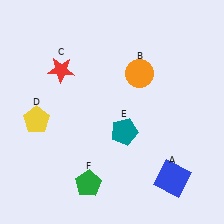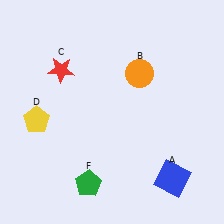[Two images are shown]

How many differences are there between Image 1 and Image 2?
There is 1 difference between the two images.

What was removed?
The teal pentagon (E) was removed in Image 2.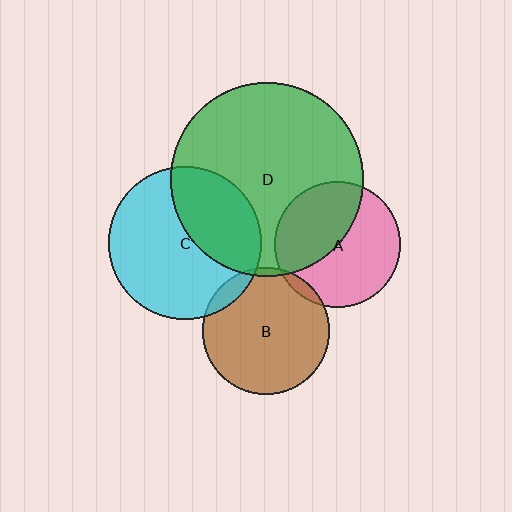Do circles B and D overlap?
Yes.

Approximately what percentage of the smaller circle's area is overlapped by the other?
Approximately 5%.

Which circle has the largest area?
Circle D (green).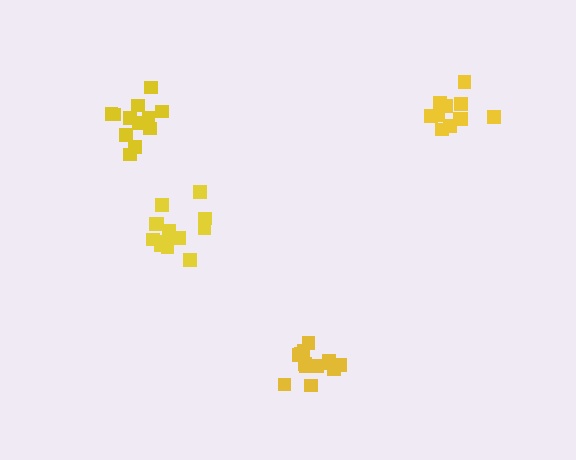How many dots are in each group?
Group 1: 13 dots, Group 2: 12 dots, Group 3: 14 dots, Group 4: 11 dots (50 total).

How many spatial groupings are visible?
There are 4 spatial groupings.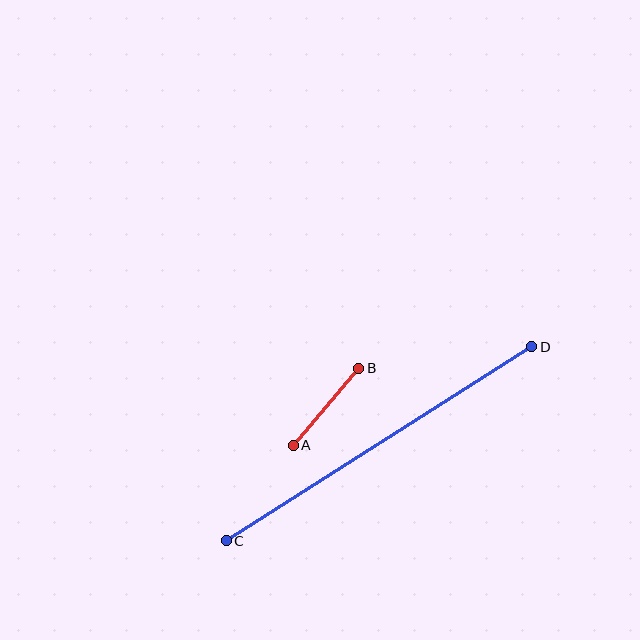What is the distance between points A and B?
The distance is approximately 101 pixels.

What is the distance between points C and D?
The distance is approximately 362 pixels.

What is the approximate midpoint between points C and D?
The midpoint is at approximately (379, 444) pixels.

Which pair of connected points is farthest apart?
Points C and D are farthest apart.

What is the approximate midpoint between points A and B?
The midpoint is at approximately (326, 407) pixels.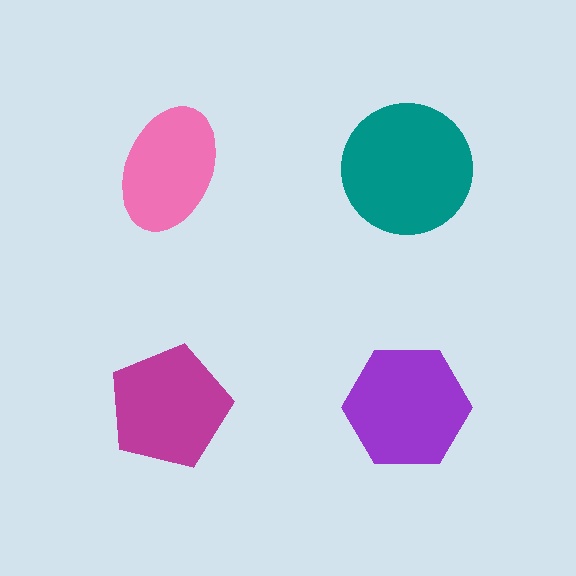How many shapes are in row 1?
2 shapes.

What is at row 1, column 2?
A teal circle.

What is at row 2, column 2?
A purple hexagon.